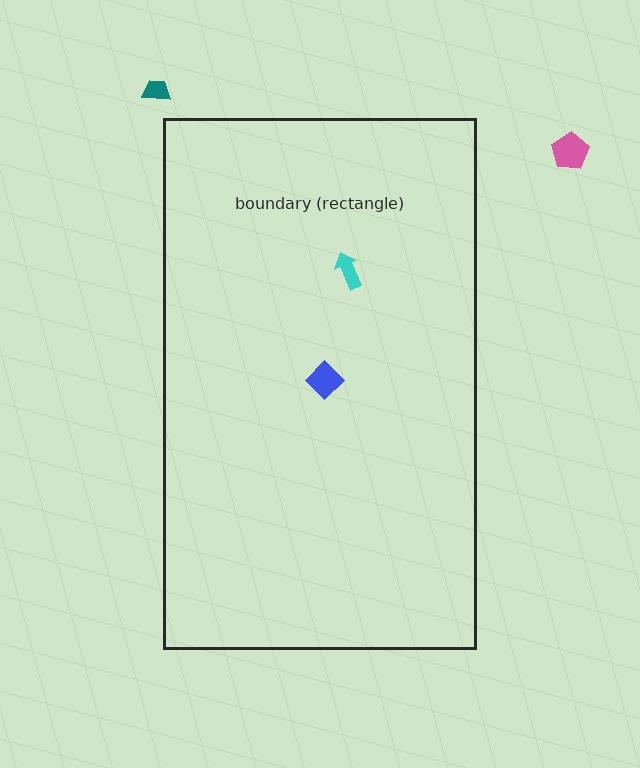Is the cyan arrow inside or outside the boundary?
Inside.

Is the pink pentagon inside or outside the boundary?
Outside.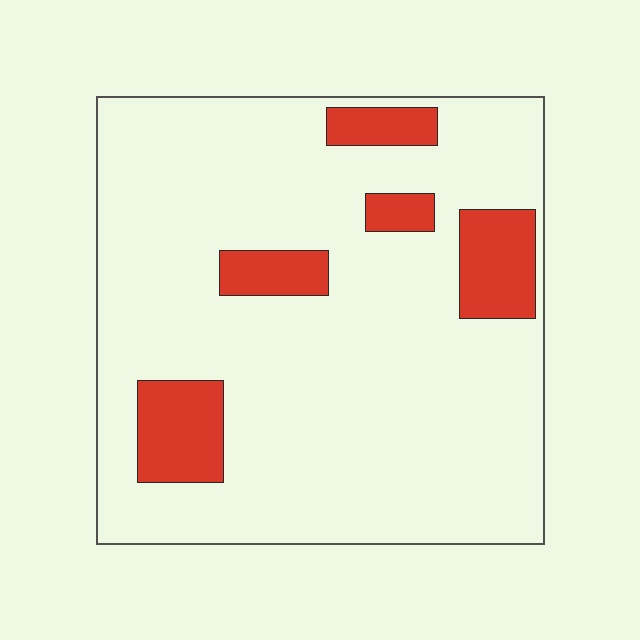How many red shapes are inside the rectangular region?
5.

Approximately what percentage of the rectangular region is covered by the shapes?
Approximately 15%.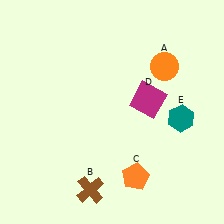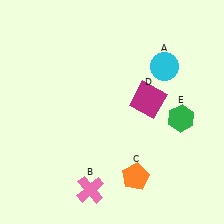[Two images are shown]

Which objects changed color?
A changed from orange to cyan. B changed from brown to pink. E changed from teal to green.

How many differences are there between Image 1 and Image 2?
There are 3 differences between the two images.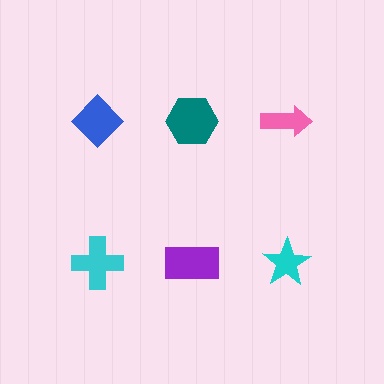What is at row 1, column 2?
A teal hexagon.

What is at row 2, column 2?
A purple rectangle.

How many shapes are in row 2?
3 shapes.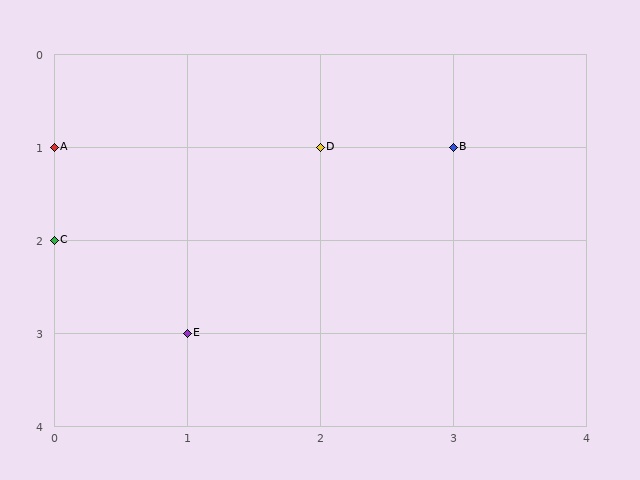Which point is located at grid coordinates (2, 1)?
Point D is at (2, 1).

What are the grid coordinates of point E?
Point E is at grid coordinates (1, 3).